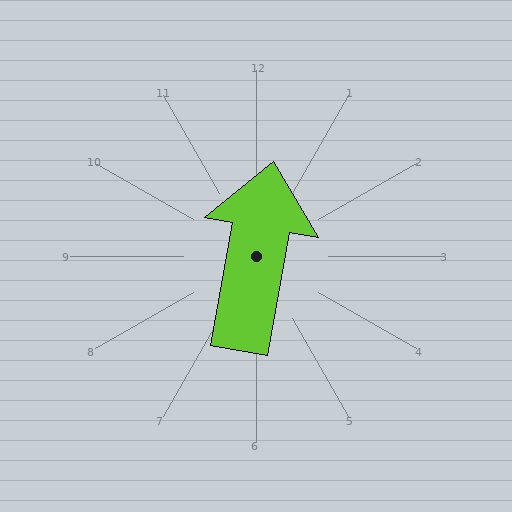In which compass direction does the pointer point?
North.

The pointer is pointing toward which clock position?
Roughly 12 o'clock.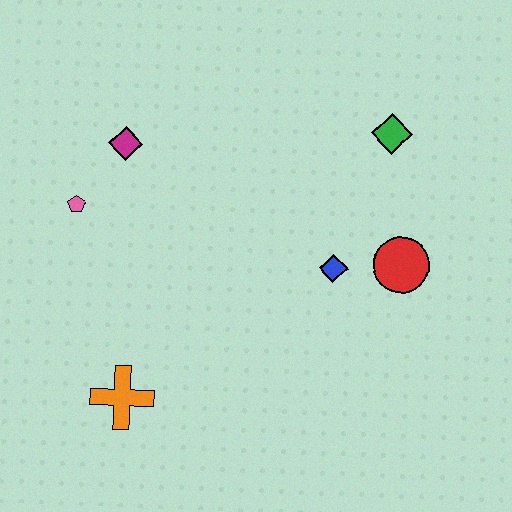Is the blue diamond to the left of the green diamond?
Yes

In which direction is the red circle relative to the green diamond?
The red circle is below the green diamond.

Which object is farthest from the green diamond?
The orange cross is farthest from the green diamond.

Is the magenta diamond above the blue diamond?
Yes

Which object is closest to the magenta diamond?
The pink pentagon is closest to the magenta diamond.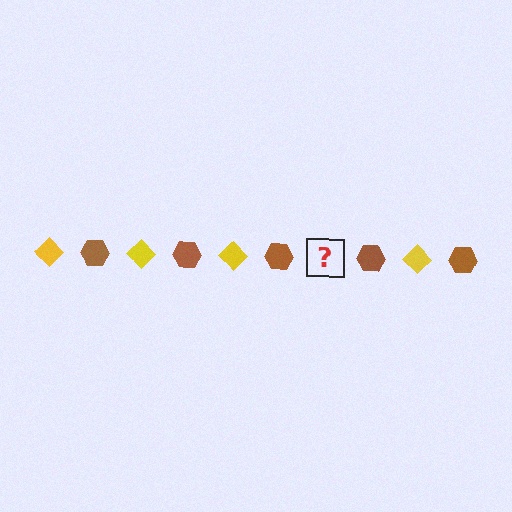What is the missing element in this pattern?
The missing element is a yellow diamond.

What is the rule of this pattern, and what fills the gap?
The rule is that the pattern alternates between yellow diamond and brown hexagon. The gap should be filled with a yellow diamond.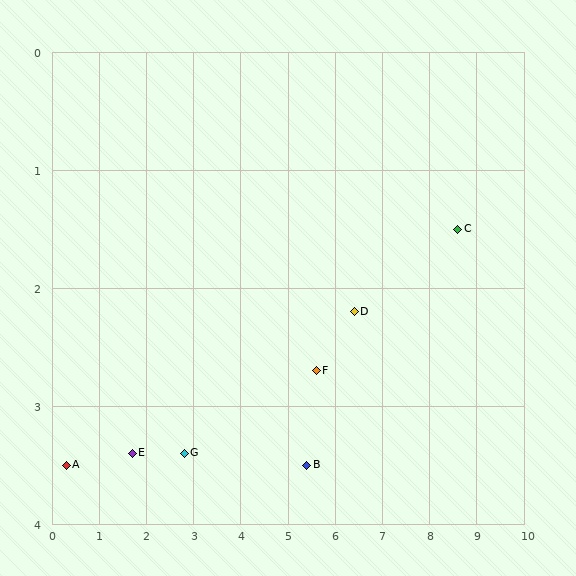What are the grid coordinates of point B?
Point B is at approximately (5.4, 3.5).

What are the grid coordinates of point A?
Point A is at approximately (0.3, 3.5).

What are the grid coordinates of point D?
Point D is at approximately (6.4, 2.2).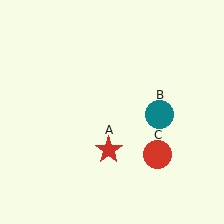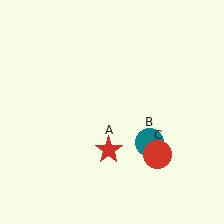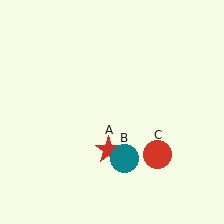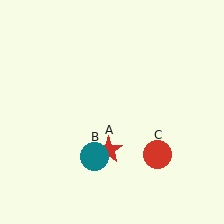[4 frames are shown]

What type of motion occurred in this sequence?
The teal circle (object B) rotated clockwise around the center of the scene.